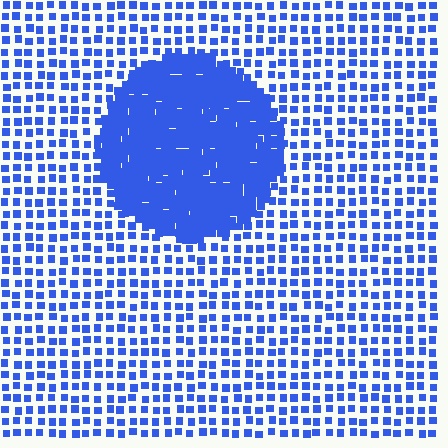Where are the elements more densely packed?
The elements are more densely packed inside the circle boundary.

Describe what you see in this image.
The image contains small blue elements arranged at two different densities. A circle-shaped region is visible where the elements are more densely packed than the surrounding area.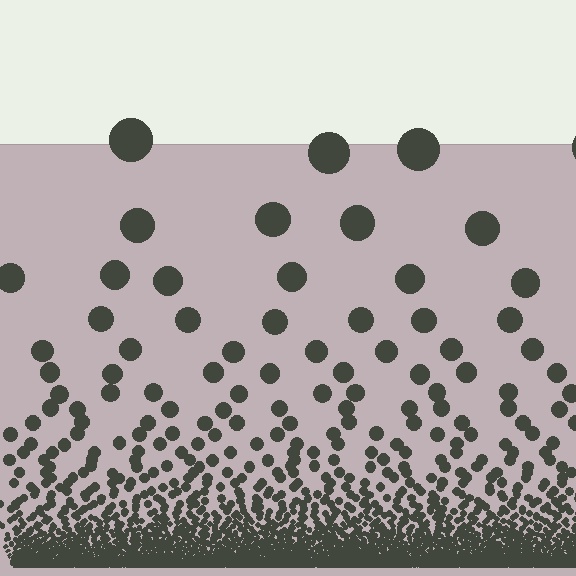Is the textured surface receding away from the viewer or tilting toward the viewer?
The surface appears to tilt toward the viewer. Texture elements get larger and sparser toward the top.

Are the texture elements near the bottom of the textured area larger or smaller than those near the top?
Smaller. The gradient is inverted — elements near the bottom are smaller and denser.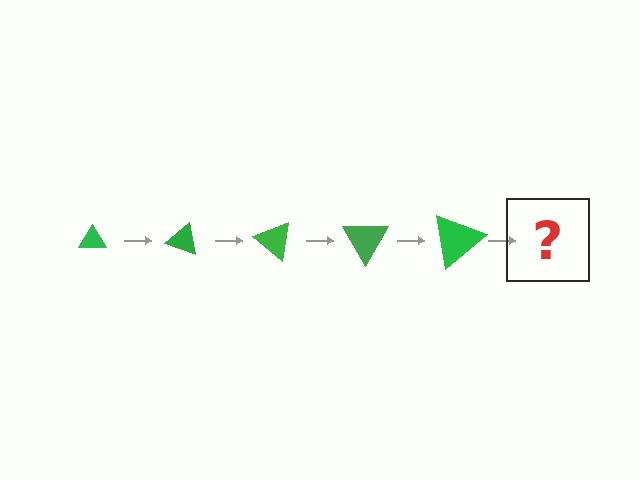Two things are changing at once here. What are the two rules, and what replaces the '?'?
The two rules are that the triangle grows larger each step and it rotates 20 degrees each step. The '?' should be a triangle, larger than the previous one and rotated 100 degrees from the start.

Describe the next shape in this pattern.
It should be a triangle, larger than the previous one and rotated 100 degrees from the start.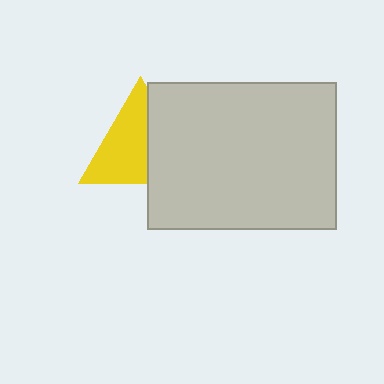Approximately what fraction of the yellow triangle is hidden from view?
Roughly 39% of the yellow triangle is hidden behind the light gray rectangle.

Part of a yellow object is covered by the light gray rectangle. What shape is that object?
It is a triangle.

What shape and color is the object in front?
The object in front is a light gray rectangle.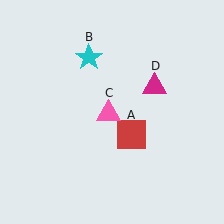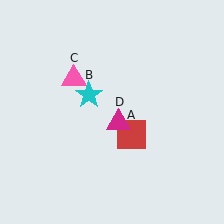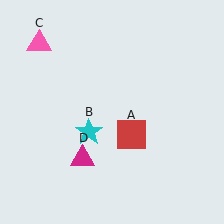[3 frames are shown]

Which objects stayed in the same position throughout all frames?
Red square (object A) remained stationary.